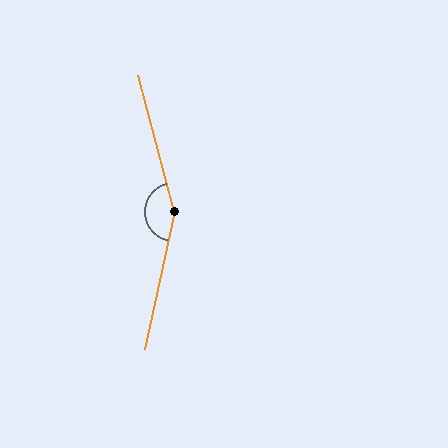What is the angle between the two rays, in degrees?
Approximately 153 degrees.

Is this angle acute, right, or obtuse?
It is obtuse.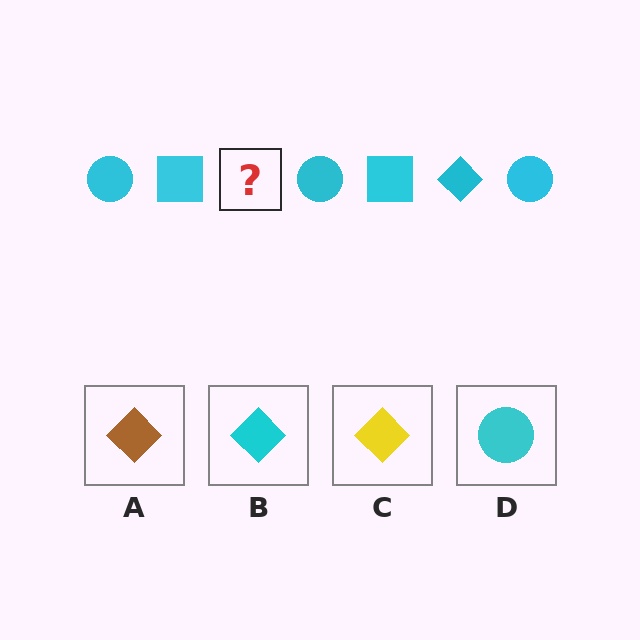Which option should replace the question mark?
Option B.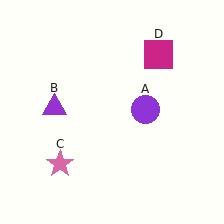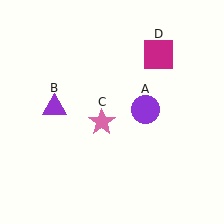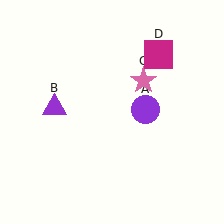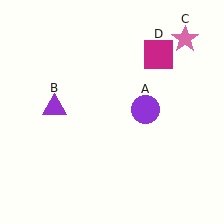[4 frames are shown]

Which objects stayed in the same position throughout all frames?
Purple circle (object A) and purple triangle (object B) and magenta square (object D) remained stationary.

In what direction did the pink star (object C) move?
The pink star (object C) moved up and to the right.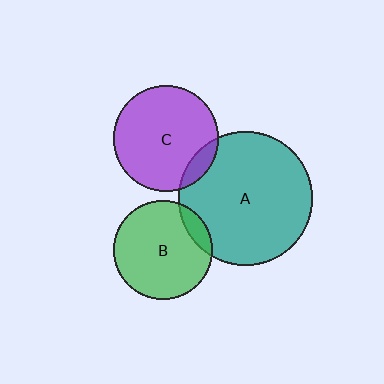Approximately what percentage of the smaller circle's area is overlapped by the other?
Approximately 10%.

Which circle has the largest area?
Circle A (teal).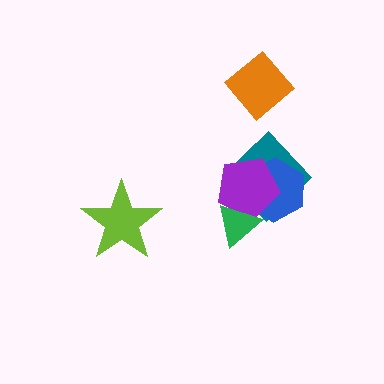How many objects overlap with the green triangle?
3 objects overlap with the green triangle.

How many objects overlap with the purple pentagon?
3 objects overlap with the purple pentagon.